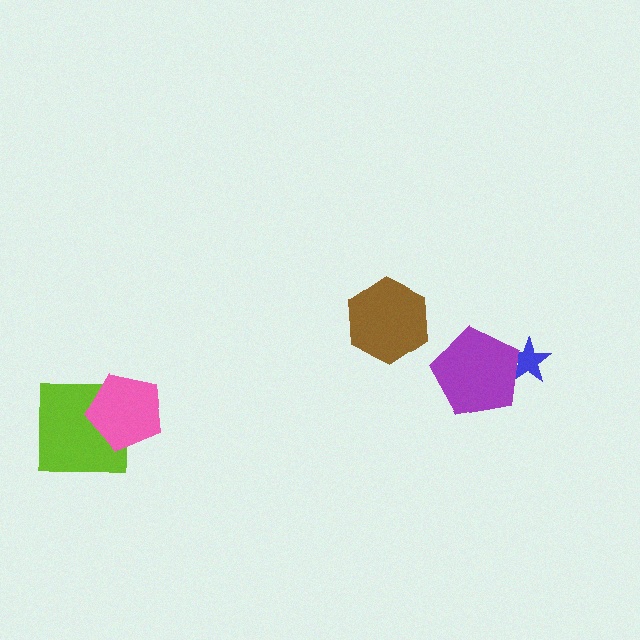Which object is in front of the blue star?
The purple pentagon is in front of the blue star.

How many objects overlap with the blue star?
1 object overlaps with the blue star.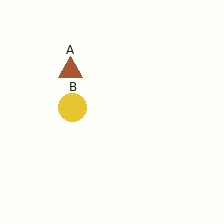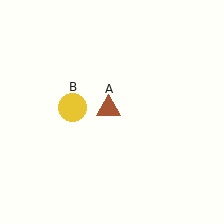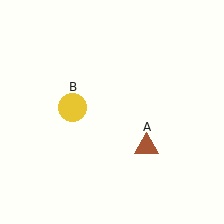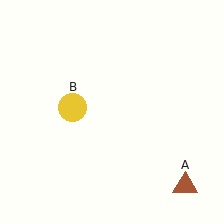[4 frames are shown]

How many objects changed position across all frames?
1 object changed position: brown triangle (object A).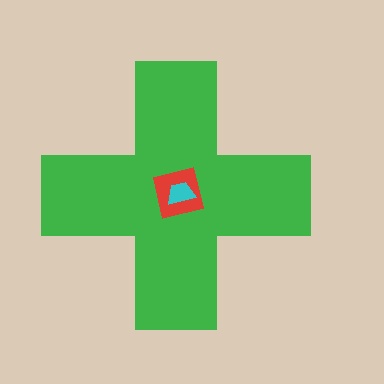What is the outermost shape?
The green cross.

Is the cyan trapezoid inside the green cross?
Yes.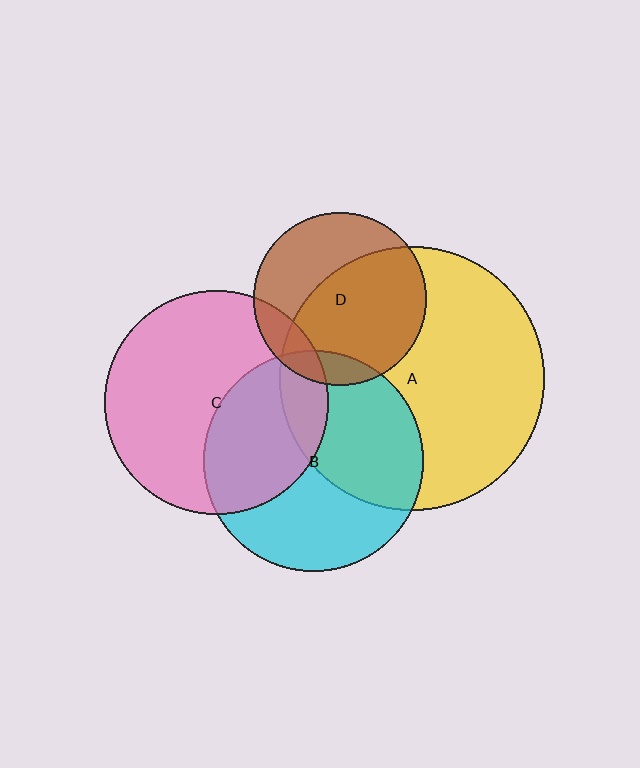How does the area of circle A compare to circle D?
Approximately 2.3 times.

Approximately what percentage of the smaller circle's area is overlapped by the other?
Approximately 60%.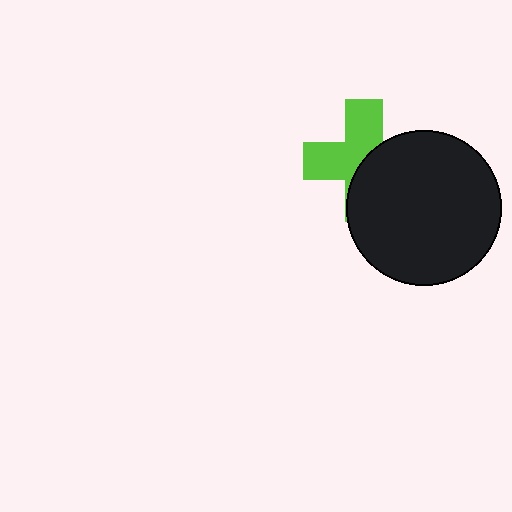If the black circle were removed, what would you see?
You would see the complete lime cross.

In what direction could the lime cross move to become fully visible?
The lime cross could move toward the upper-left. That would shift it out from behind the black circle entirely.